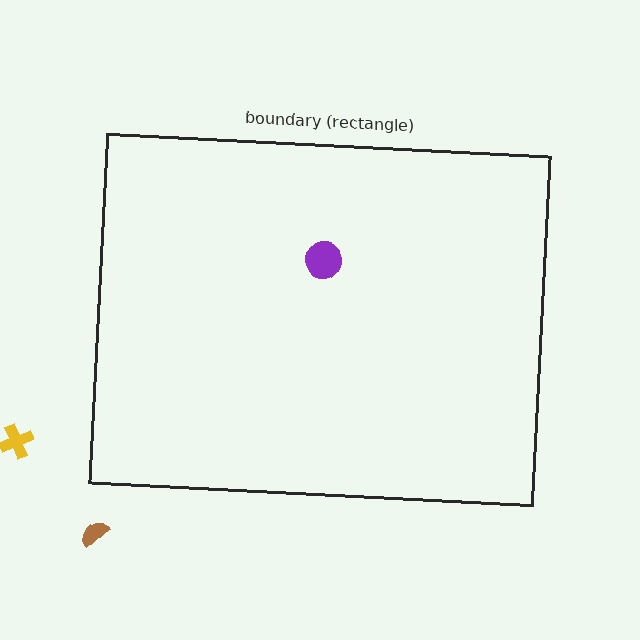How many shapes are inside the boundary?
1 inside, 2 outside.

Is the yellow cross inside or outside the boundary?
Outside.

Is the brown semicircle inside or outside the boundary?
Outside.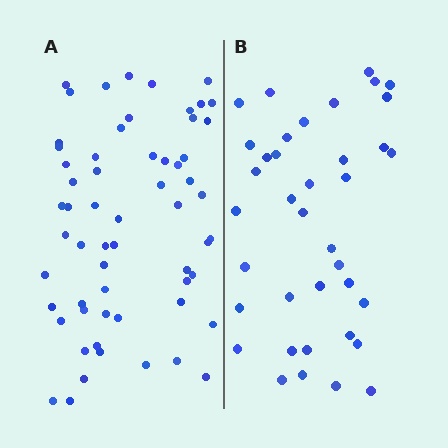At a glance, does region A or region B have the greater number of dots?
Region A (the left region) has more dots.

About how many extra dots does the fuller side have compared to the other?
Region A has approximately 20 more dots than region B.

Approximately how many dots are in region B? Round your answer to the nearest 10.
About 40 dots. (The exact count is 38, which rounds to 40.)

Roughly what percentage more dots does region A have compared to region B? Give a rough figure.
About 60% more.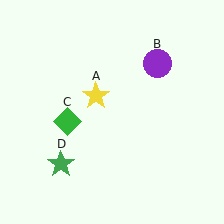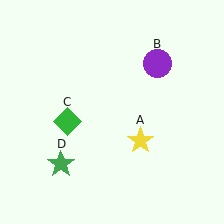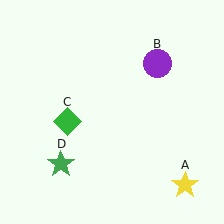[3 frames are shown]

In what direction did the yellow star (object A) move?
The yellow star (object A) moved down and to the right.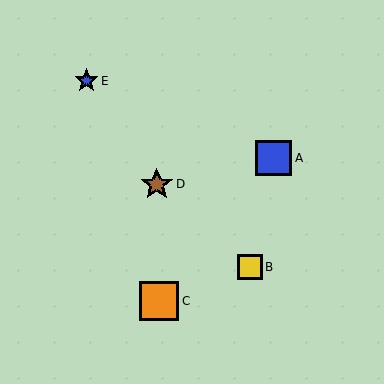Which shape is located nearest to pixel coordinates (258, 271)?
The yellow square (labeled B) at (250, 267) is nearest to that location.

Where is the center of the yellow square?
The center of the yellow square is at (250, 267).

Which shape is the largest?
The orange square (labeled C) is the largest.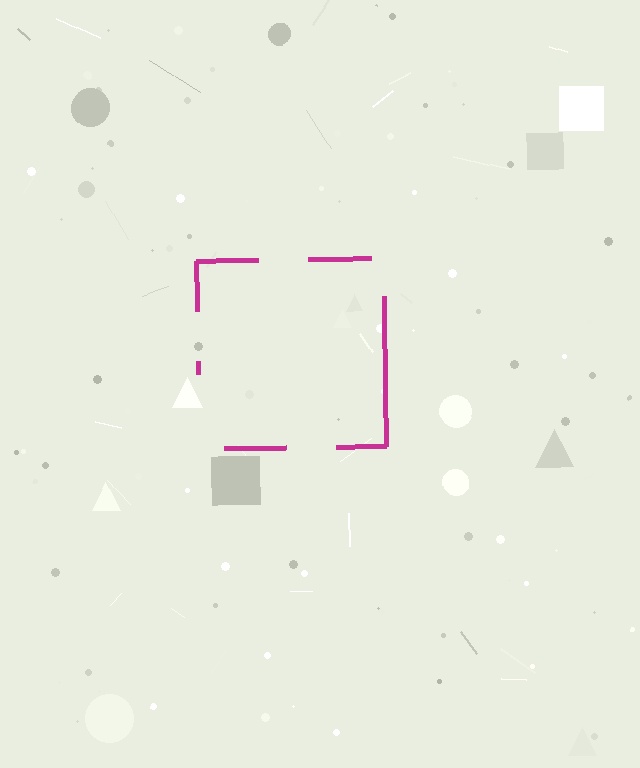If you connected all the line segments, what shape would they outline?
They would outline a square.